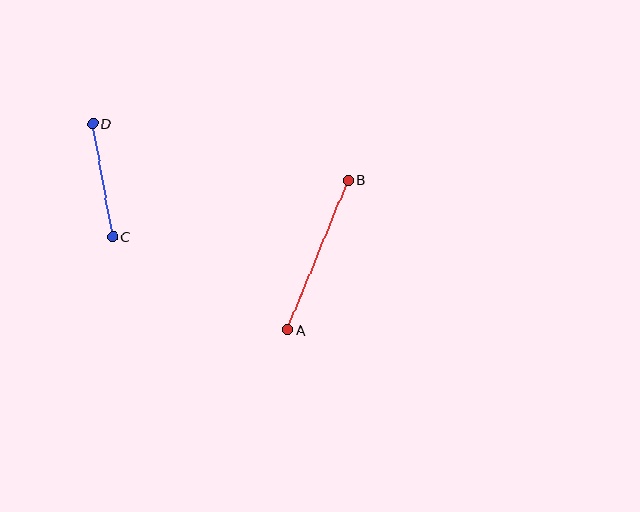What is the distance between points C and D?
The distance is approximately 114 pixels.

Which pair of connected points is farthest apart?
Points A and B are farthest apart.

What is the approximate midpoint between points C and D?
The midpoint is at approximately (103, 180) pixels.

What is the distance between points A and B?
The distance is approximately 161 pixels.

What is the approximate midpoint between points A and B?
The midpoint is at approximately (318, 255) pixels.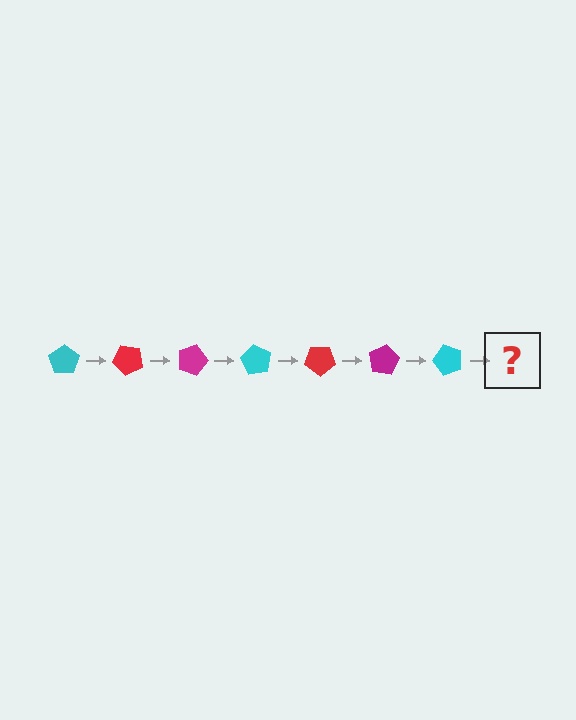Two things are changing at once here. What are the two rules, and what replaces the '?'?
The two rules are that it rotates 45 degrees each step and the color cycles through cyan, red, and magenta. The '?' should be a red pentagon, rotated 315 degrees from the start.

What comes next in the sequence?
The next element should be a red pentagon, rotated 315 degrees from the start.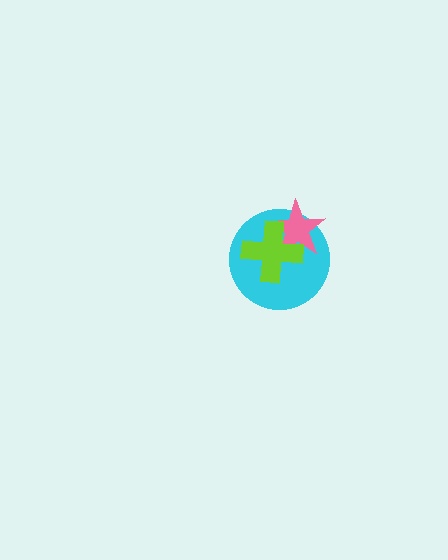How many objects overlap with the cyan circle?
2 objects overlap with the cyan circle.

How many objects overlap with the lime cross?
2 objects overlap with the lime cross.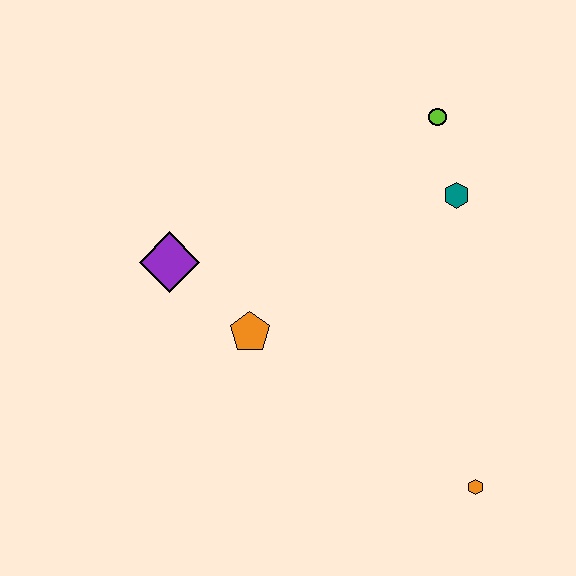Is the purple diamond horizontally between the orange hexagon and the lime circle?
No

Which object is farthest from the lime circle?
The orange hexagon is farthest from the lime circle.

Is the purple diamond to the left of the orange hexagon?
Yes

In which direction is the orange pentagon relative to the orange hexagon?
The orange pentagon is to the left of the orange hexagon.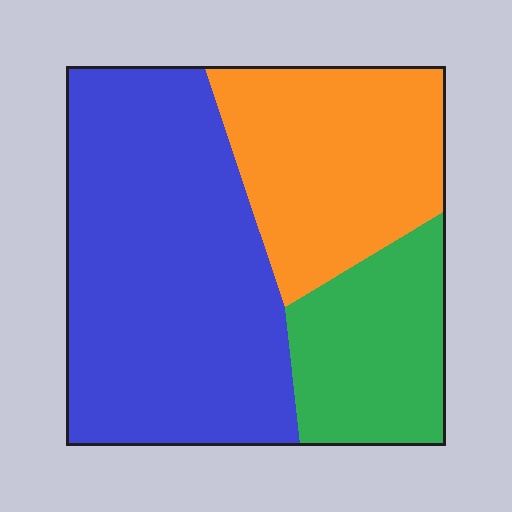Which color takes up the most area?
Blue, at roughly 50%.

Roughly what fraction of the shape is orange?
Orange covers around 30% of the shape.